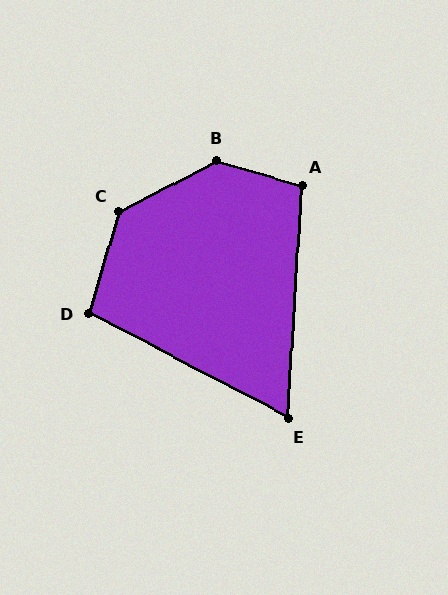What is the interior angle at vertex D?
Approximately 101 degrees (obtuse).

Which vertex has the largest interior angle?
B, at approximately 137 degrees.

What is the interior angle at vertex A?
Approximately 102 degrees (obtuse).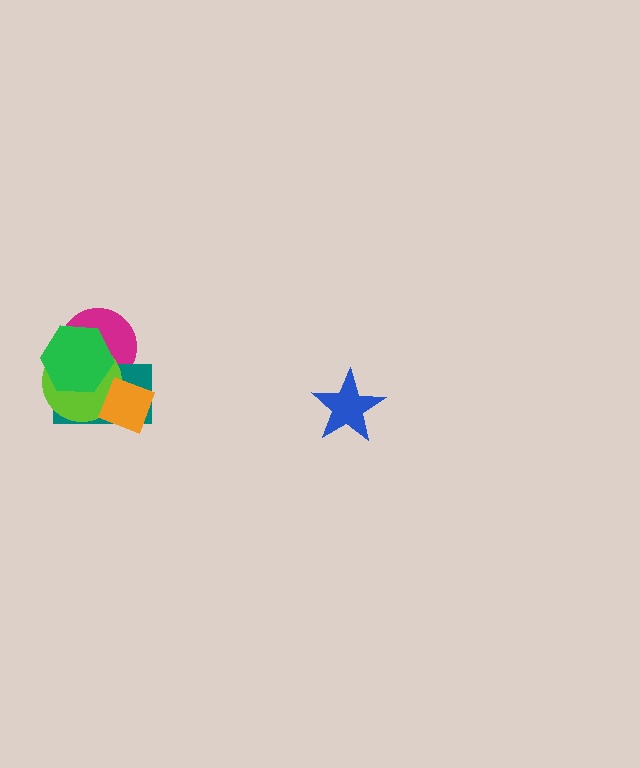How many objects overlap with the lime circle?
4 objects overlap with the lime circle.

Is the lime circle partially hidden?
Yes, it is partially covered by another shape.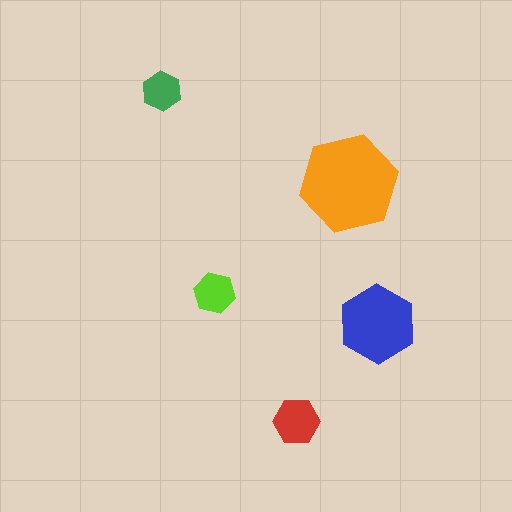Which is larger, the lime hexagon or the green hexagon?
The lime one.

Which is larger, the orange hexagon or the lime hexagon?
The orange one.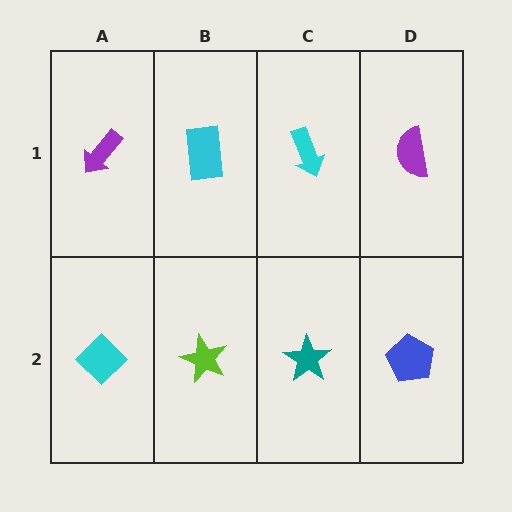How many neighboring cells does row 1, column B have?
3.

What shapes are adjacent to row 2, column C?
A cyan arrow (row 1, column C), a lime star (row 2, column B), a blue pentagon (row 2, column D).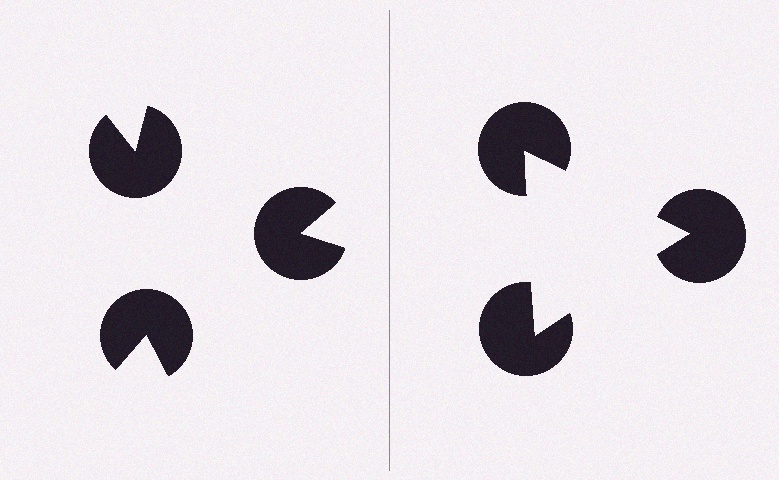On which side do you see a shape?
An illusory triangle appears on the right side. On the left side the wedge cuts are rotated, so no coherent shape forms.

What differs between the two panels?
The pac-man discs are positioned identically on both sides; only the wedge orientations differ. On the right they align to a triangle; on the left they are misaligned.